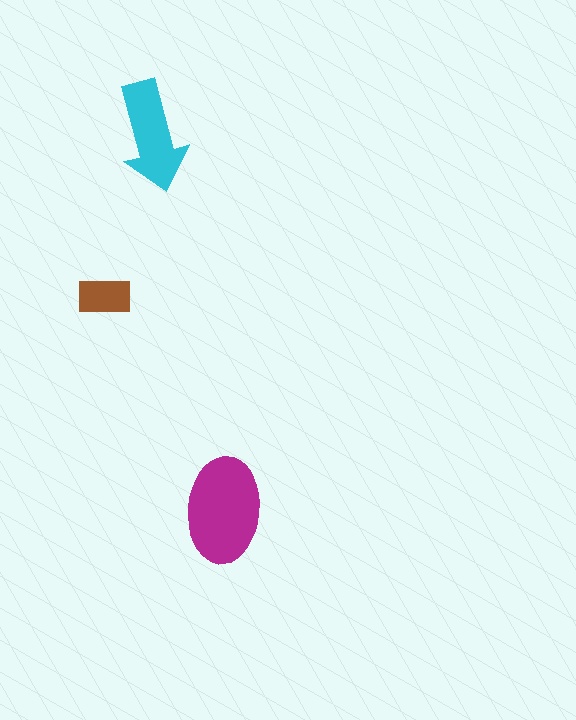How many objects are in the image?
There are 3 objects in the image.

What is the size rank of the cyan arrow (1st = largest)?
2nd.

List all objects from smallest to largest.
The brown rectangle, the cyan arrow, the magenta ellipse.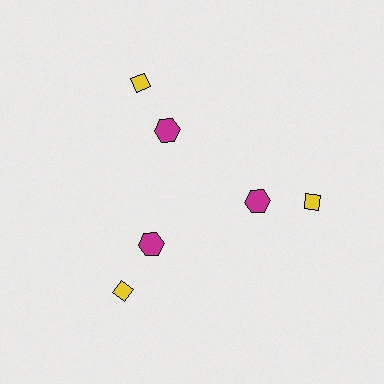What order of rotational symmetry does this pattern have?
This pattern has 3-fold rotational symmetry.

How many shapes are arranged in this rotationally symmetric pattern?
There are 6 shapes, arranged in 3 groups of 2.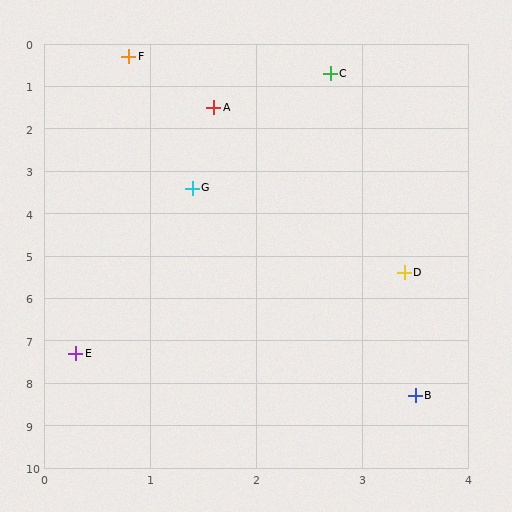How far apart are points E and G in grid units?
Points E and G are about 4.1 grid units apart.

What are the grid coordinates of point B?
Point B is at approximately (3.5, 8.3).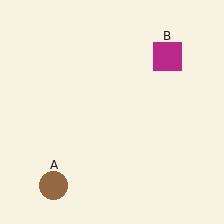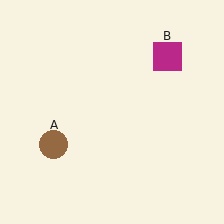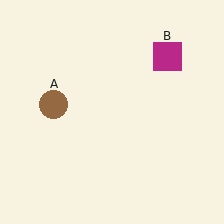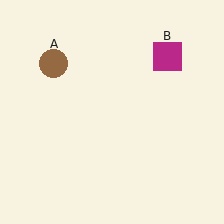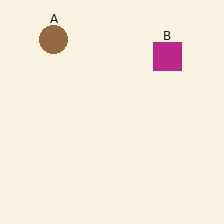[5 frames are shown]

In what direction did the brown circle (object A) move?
The brown circle (object A) moved up.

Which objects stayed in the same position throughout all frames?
Magenta square (object B) remained stationary.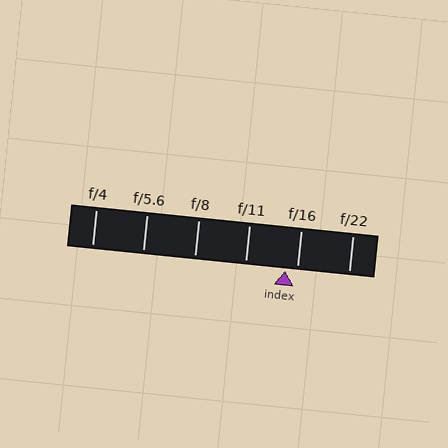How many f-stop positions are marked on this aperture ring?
There are 6 f-stop positions marked.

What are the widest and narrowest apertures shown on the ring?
The widest aperture shown is f/4 and the narrowest is f/22.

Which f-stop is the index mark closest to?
The index mark is closest to f/16.